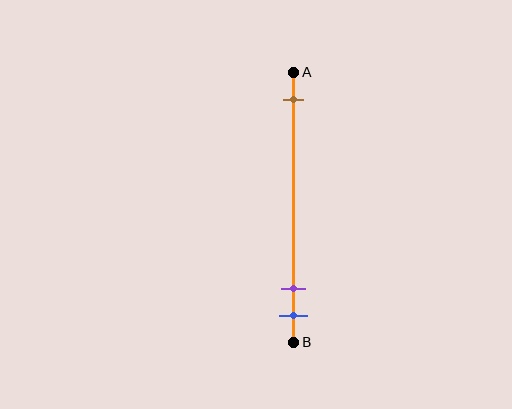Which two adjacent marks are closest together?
The purple and blue marks are the closest adjacent pair.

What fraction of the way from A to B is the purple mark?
The purple mark is approximately 80% (0.8) of the way from A to B.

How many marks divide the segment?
There are 3 marks dividing the segment.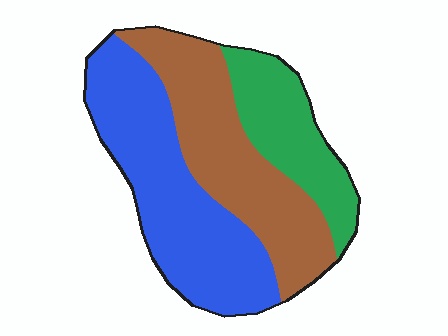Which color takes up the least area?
Green, at roughly 20%.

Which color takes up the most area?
Blue, at roughly 45%.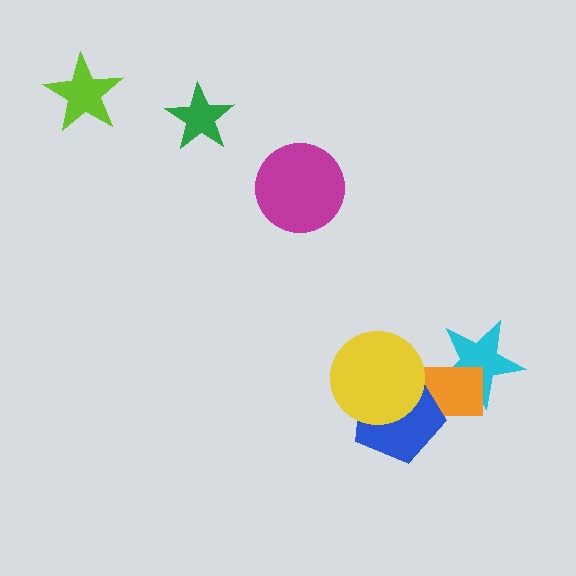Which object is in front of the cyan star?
The orange rectangle is in front of the cyan star.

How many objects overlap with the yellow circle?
2 objects overlap with the yellow circle.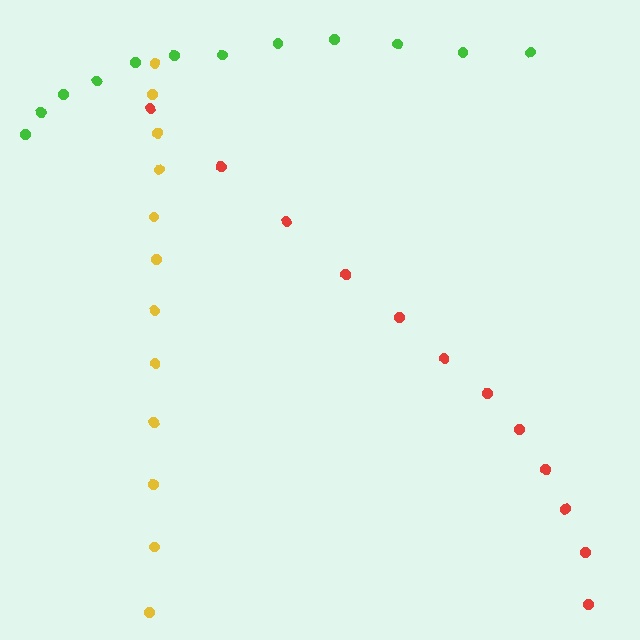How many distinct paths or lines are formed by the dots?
There are 3 distinct paths.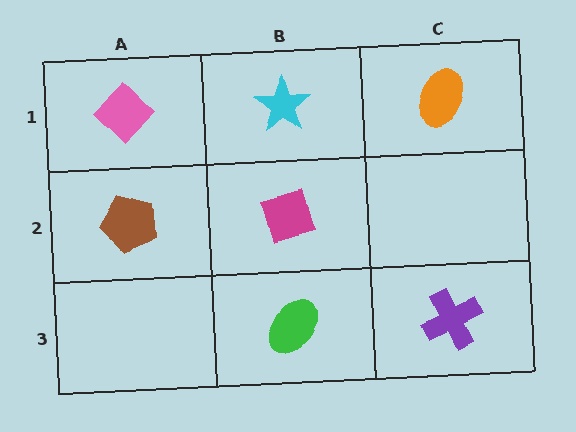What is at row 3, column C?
A purple cross.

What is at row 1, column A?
A pink diamond.